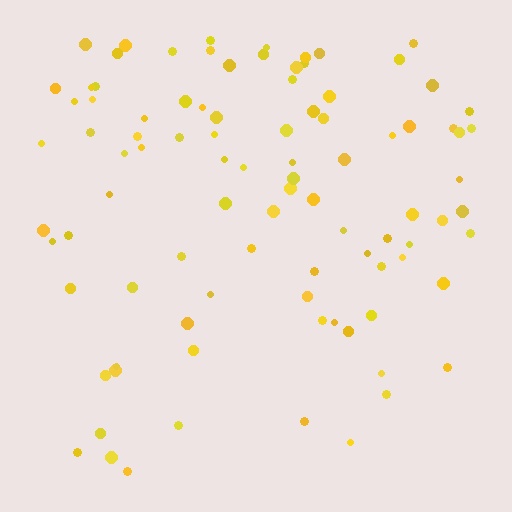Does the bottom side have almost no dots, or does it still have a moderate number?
Still a moderate number, just noticeably fewer than the top.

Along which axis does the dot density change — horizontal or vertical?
Vertical.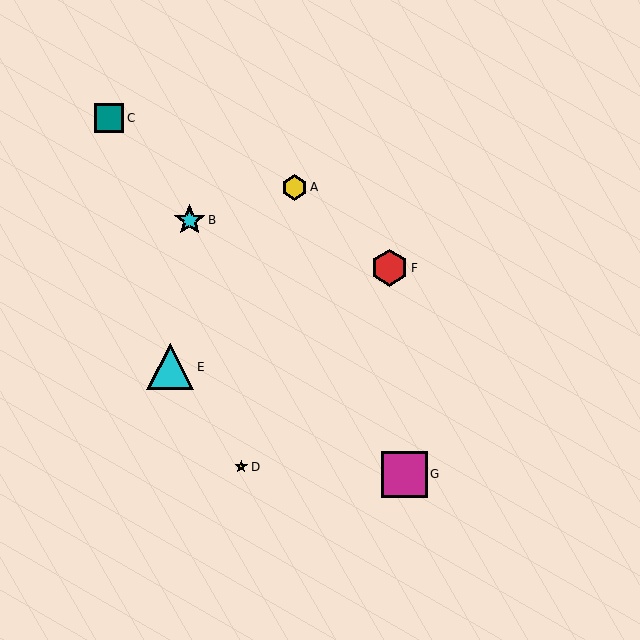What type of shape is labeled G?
Shape G is a magenta square.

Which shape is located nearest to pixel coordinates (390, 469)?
The magenta square (labeled G) at (405, 474) is nearest to that location.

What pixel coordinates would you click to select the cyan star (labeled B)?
Click at (190, 220) to select the cyan star B.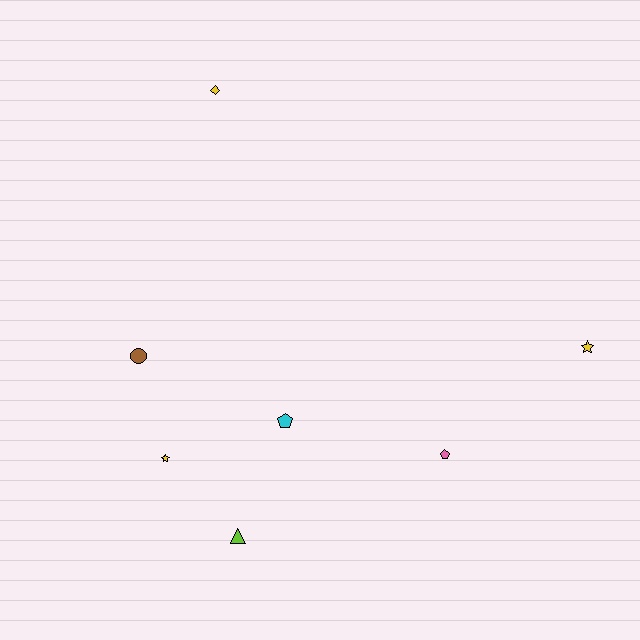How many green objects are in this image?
There are no green objects.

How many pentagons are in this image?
There are 2 pentagons.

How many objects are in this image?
There are 7 objects.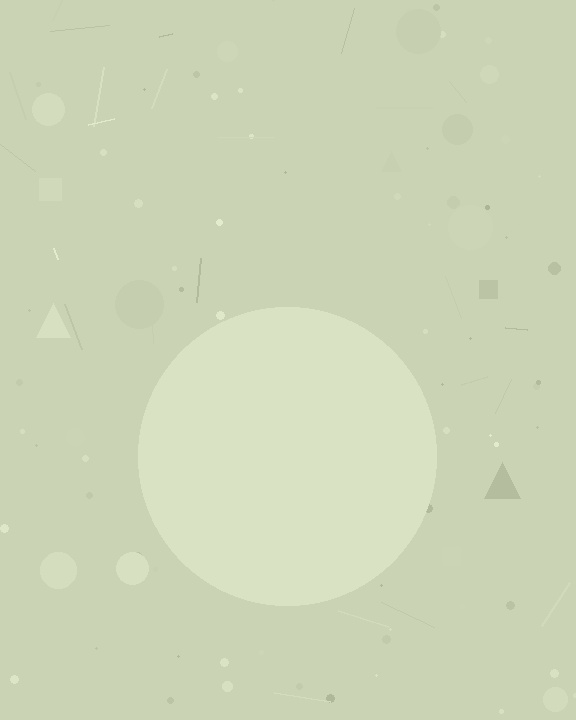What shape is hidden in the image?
A circle is hidden in the image.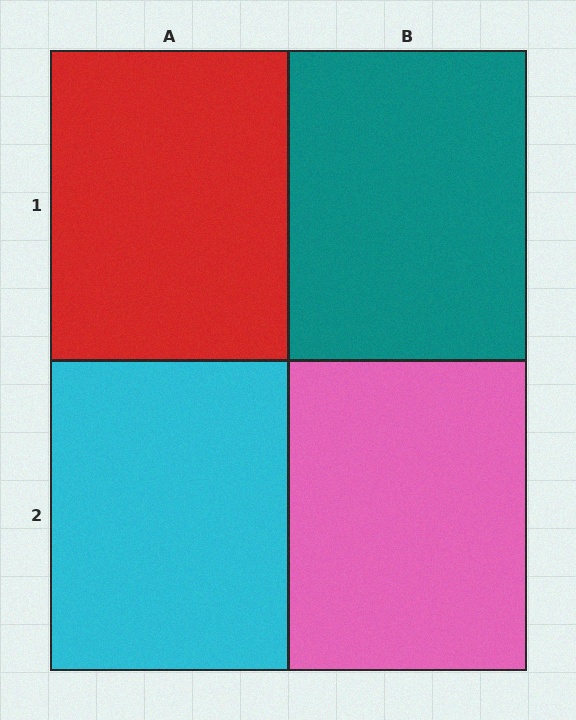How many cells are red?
1 cell is red.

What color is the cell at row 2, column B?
Pink.